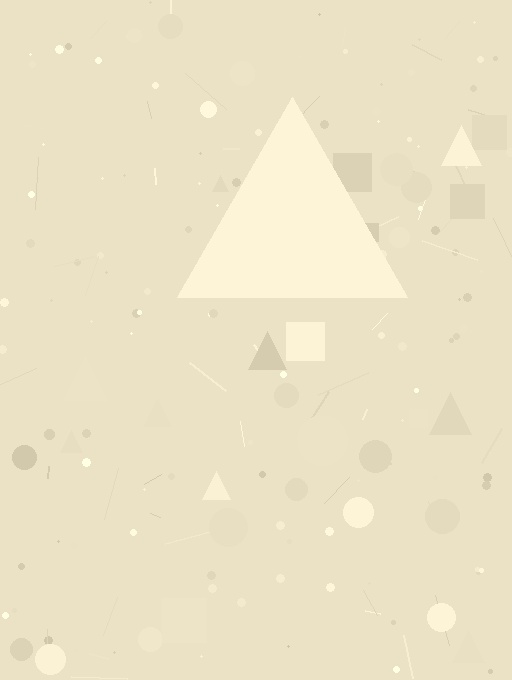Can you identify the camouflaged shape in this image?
The camouflaged shape is a triangle.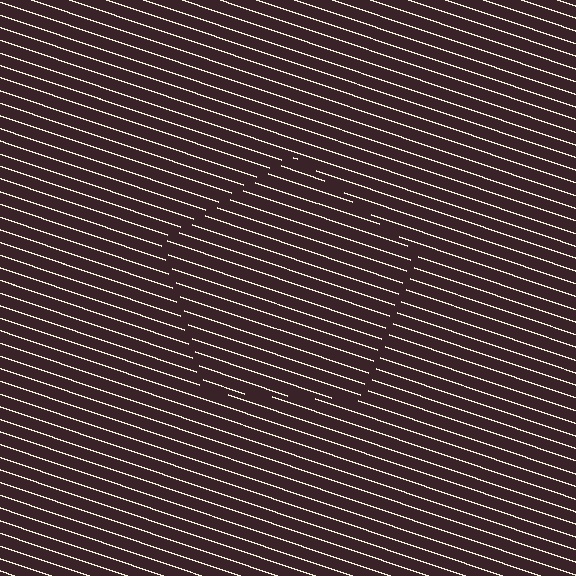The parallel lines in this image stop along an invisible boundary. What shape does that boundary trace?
An illusory pentagon. The interior of the shape contains the same grating, shifted by half a period — the contour is defined by the phase discontinuity where line-ends from the inner and outer gratings abut.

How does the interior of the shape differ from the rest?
The interior of the shape contains the same grating, shifted by half a period — the contour is defined by the phase discontinuity where line-ends from the inner and outer gratings abut.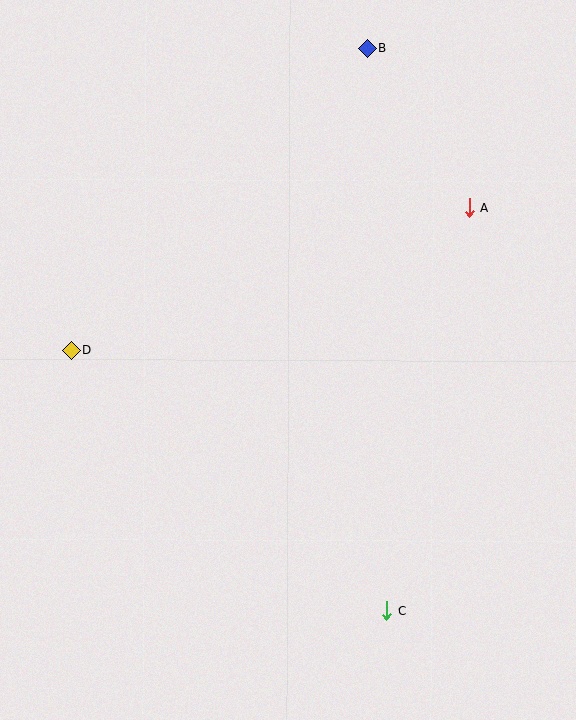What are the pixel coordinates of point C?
Point C is at (386, 611).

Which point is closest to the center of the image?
Point D at (71, 350) is closest to the center.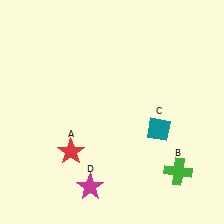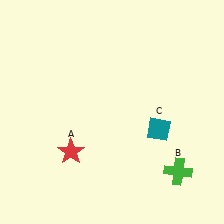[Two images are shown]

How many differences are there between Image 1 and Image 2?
There is 1 difference between the two images.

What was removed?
The magenta star (D) was removed in Image 2.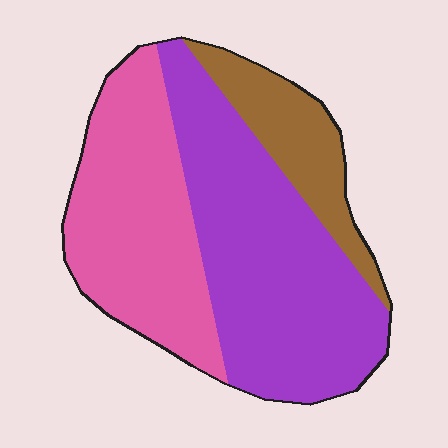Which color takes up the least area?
Brown, at roughly 15%.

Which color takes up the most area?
Purple, at roughly 50%.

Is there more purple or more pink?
Purple.